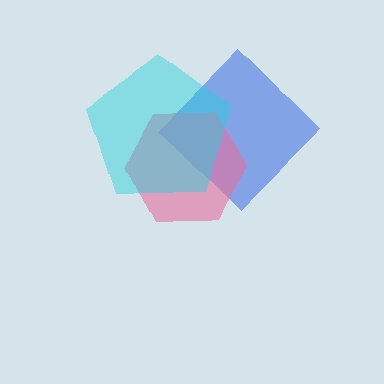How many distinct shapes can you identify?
There are 3 distinct shapes: a blue diamond, a pink hexagon, a cyan pentagon.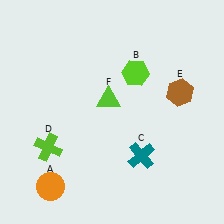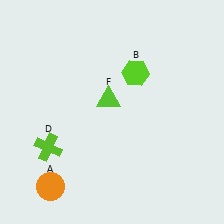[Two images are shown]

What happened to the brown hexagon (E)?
The brown hexagon (E) was removed in Image 2. It was in the top-right area of Image 1.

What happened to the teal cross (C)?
The teal cross (C) was removed in Image 2. It was in the bottom-right area of Image 1.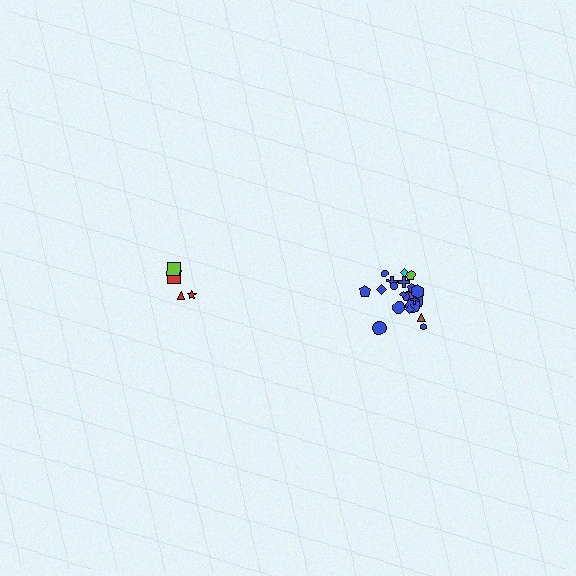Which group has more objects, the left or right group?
The right group.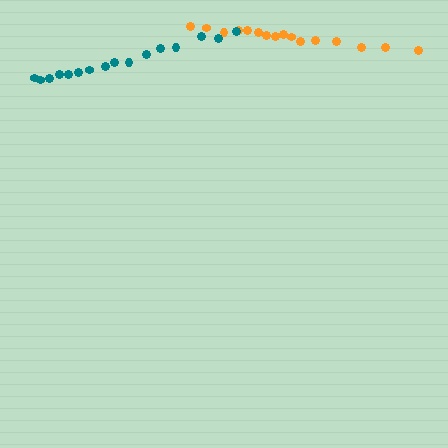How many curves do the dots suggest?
There are 2 distinct paths.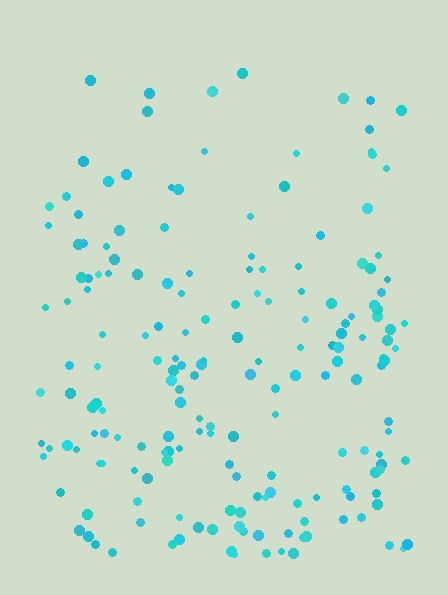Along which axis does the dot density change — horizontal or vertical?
Vertical.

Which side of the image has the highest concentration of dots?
The bottom.